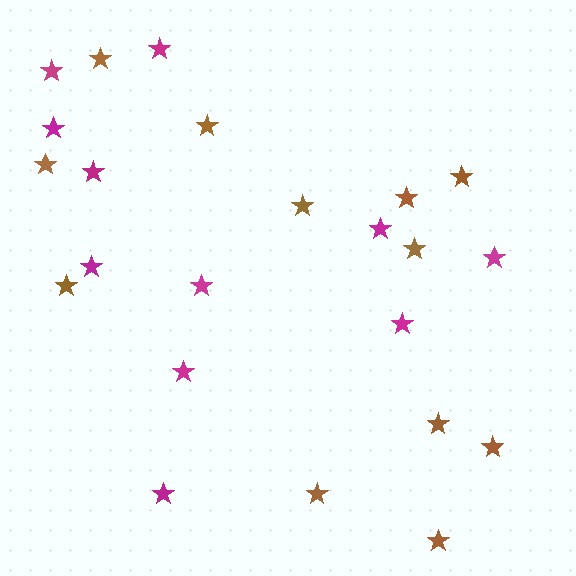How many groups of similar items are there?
There are 2 groups: one group of brown stars (12) and one group of magenta stars (11).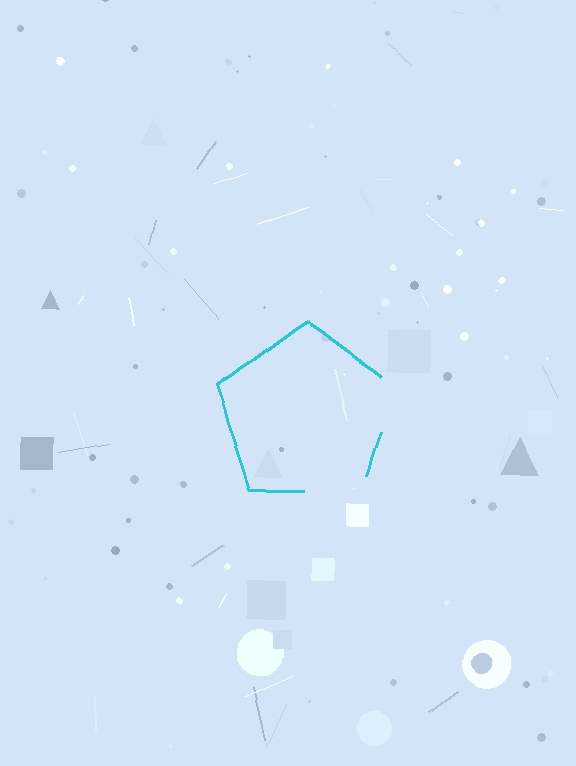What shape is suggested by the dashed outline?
The dashed outline suggests a pentagon.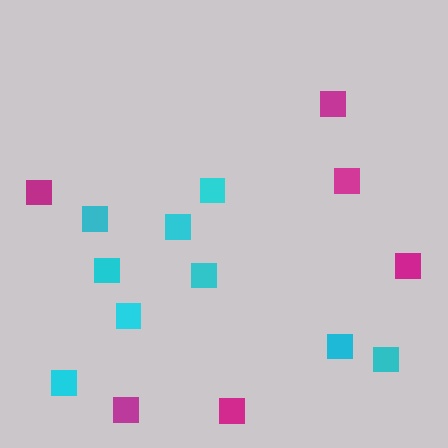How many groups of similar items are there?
There are 2 groups: one group of magenta squares (6) and one group of cyan squares (9).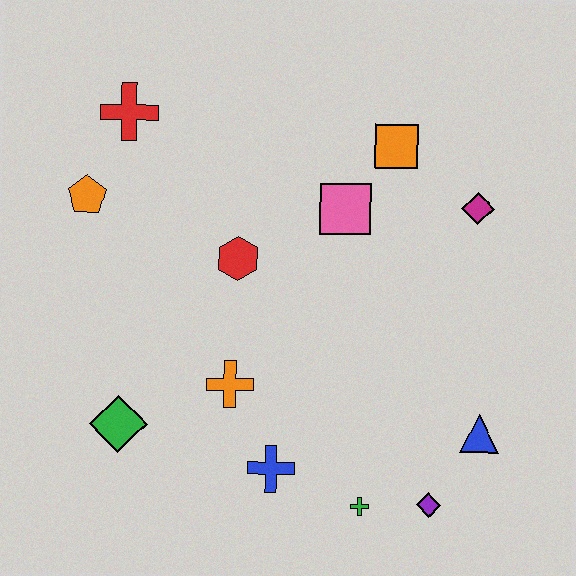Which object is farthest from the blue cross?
The red cross is farthest from the blue cross.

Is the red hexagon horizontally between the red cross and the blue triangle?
Yes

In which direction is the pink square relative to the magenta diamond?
The pink square is to the left of the magenta diamond.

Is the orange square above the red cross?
No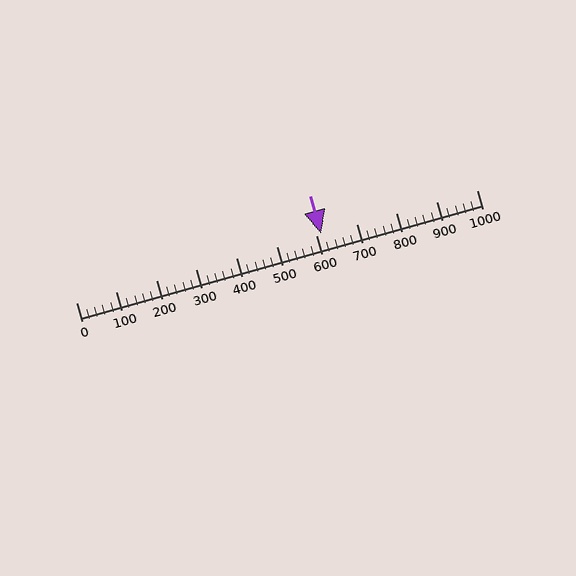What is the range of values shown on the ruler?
The ruler shows values from 0 to 1000.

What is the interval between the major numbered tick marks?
The major tick marks are spaced 100 units apart.